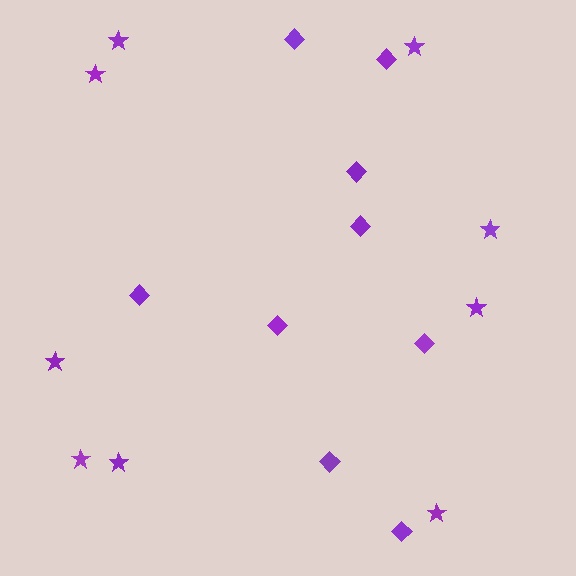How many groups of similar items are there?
There are 2 groups: one group of stars (9) and one group of diamonds (9).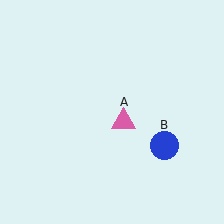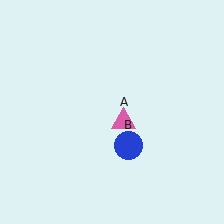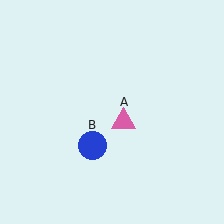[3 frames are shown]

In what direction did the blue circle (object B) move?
The blue circle (object B) moved left.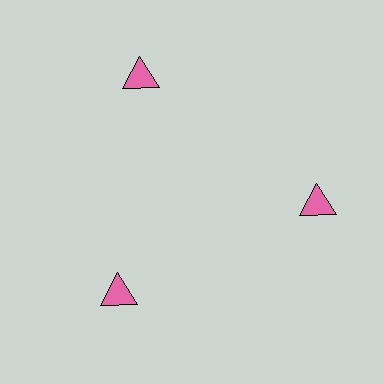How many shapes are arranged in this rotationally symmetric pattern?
There are 3 shapes, arranged in 3 groups of 1.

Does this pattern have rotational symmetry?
Yes, this pattern has 3-fold rotational symmetry. It looks the same after rotating 120 degrees around the center.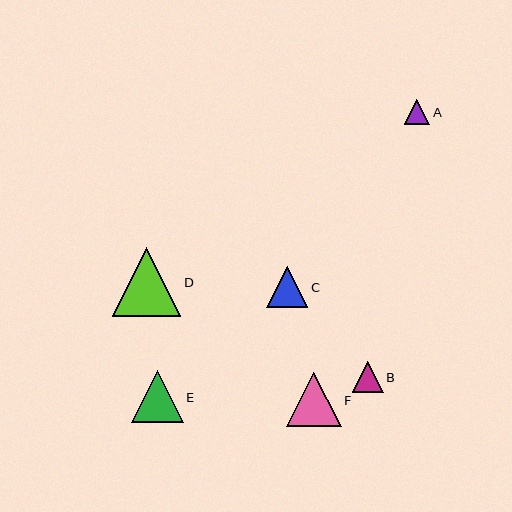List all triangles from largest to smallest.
From largest to smallest: D, F, E, C, B, A.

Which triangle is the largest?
Triangle D is the largest with a size of approximately 69 pixels.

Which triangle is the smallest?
Triangle A is the smallest with a size of approximately 25 pixels.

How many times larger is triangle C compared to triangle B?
Triangle C is approximately 1.3 times the size of triangle B.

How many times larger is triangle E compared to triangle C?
Triangle E is approximately 1.3 times the size of triangle C.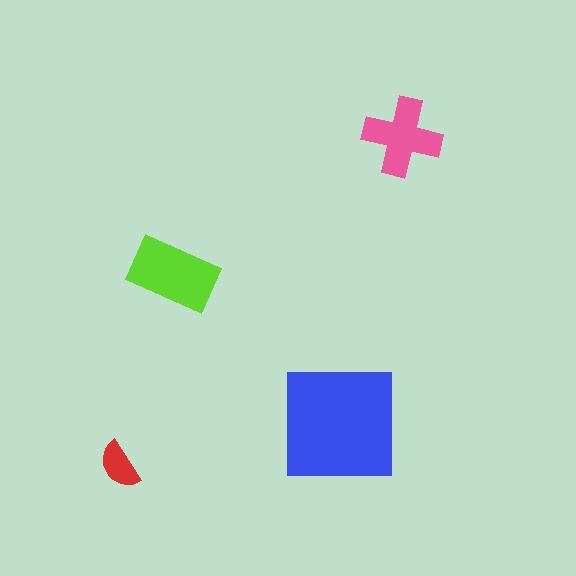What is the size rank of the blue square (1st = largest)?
1st.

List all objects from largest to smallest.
The blue square, the lime rectangle, the pink cross, the red semicircle.